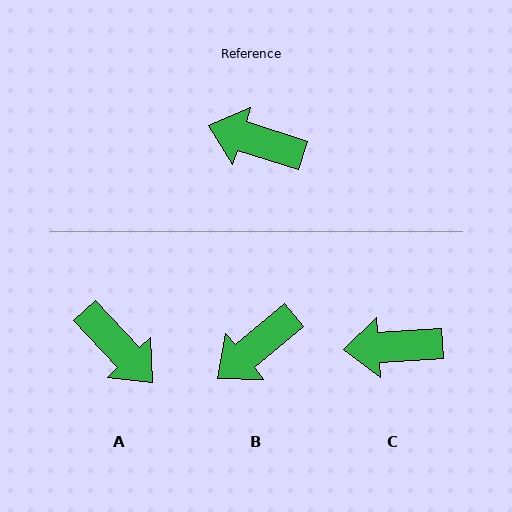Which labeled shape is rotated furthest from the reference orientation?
A, about 151 degrees away.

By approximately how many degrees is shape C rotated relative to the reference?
Approximately 21 degrees counter-clockwise.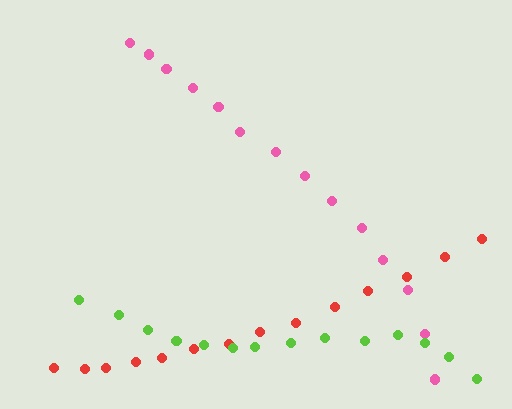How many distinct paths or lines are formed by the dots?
There are 3 distinct paths.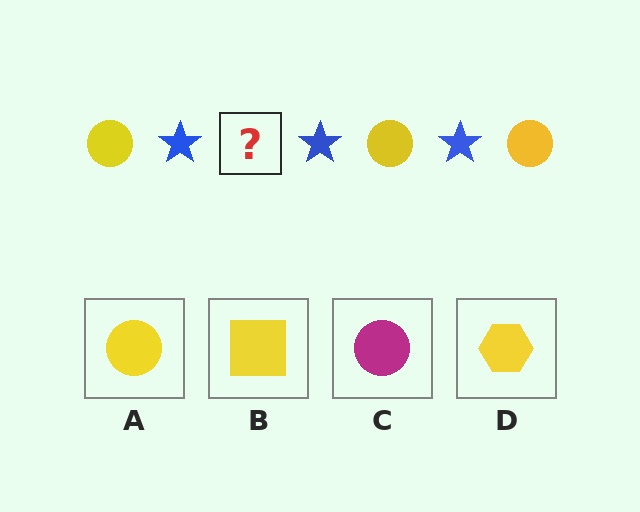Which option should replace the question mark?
Option A.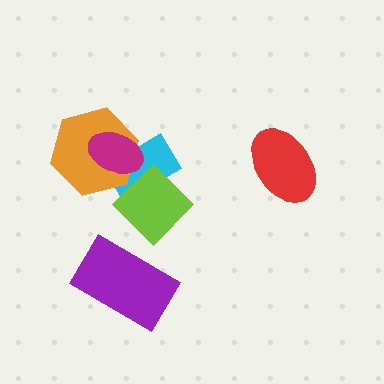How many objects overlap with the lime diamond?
1 object overlaps with the lime diamond.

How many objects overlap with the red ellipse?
0 objects overlap with the red ellipse.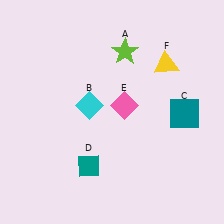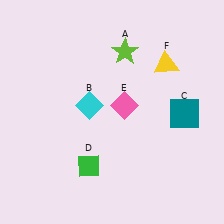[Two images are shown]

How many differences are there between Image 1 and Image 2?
There is 1 difference between the two images.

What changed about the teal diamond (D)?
In Image 1, D is teal. In Image 2, it changed to green.